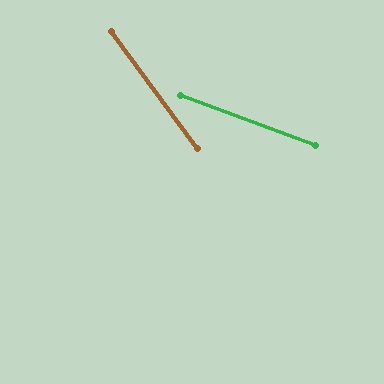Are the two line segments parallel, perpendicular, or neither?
Neither parallel nor perpendicular — they differ by about 33°.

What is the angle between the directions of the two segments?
Approximately 33 degrees.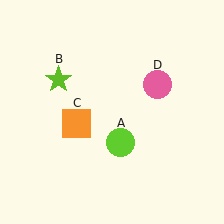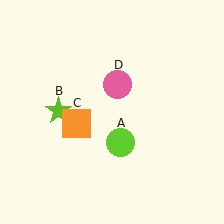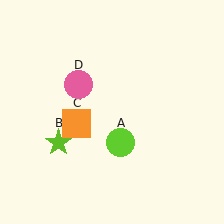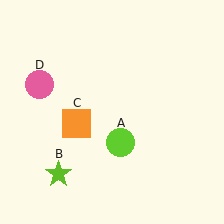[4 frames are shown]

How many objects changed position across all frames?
2 objects changed position: lime star (object B), pink circle (object D).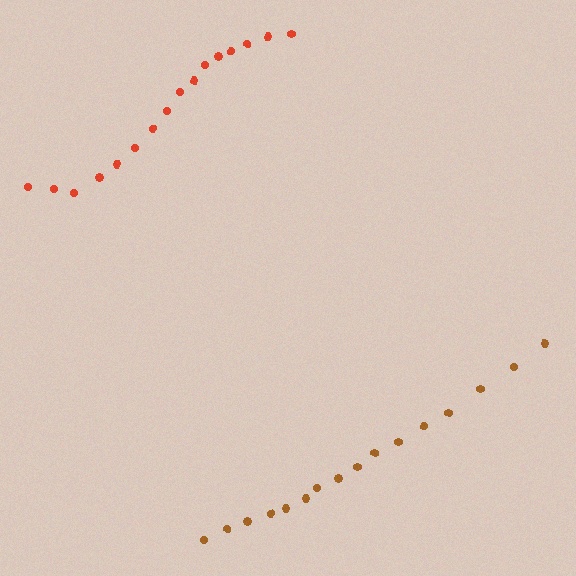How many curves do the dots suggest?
There are 2 distinct paths.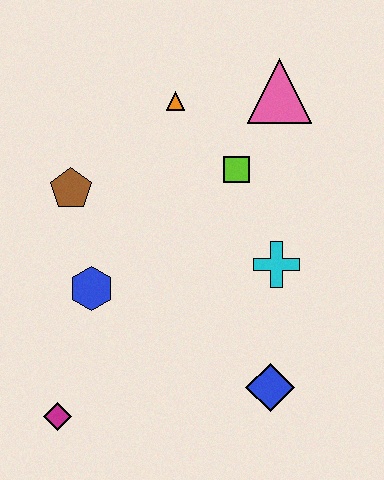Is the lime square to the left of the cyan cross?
Yes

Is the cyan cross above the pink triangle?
No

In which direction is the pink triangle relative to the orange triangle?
The pink triangle is to the right of the orange triangle.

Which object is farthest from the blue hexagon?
The pink triangle is farthest from the blue hexagon.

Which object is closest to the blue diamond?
The cyan cross is closest to the blue diamond.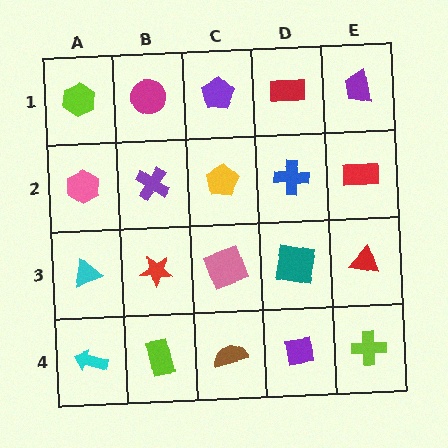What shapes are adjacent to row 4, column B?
A red star (row 3, column B), a cyan arrow (row 4, column A), a brown semicircle (row 4, column C).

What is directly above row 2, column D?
A red rectangle.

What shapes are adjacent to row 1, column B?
A purple cross (row 2, column B), a lime hexagon (row 1, column A), a purple pentagon (row 1, column C).